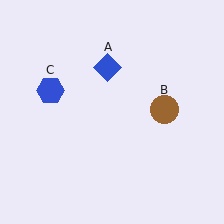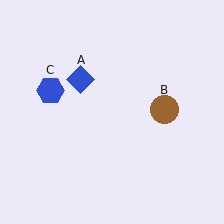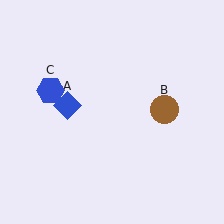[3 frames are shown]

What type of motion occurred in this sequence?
The blue diamond (object A) rotated counterclockwise around the center of the scene.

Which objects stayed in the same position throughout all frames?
Brown circle (object B) and blue hexagon (object C) remained stationary.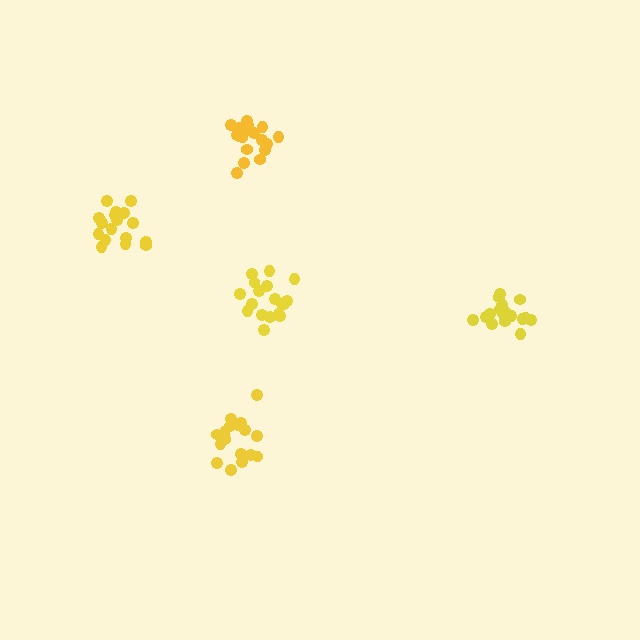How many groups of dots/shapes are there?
There are 5 groups.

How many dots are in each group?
Group 1: 17 dots, Group 2: 19 dots, Group 3: 19 dots, Group 4: 19 dots, Group 5: 18 dots (92 total).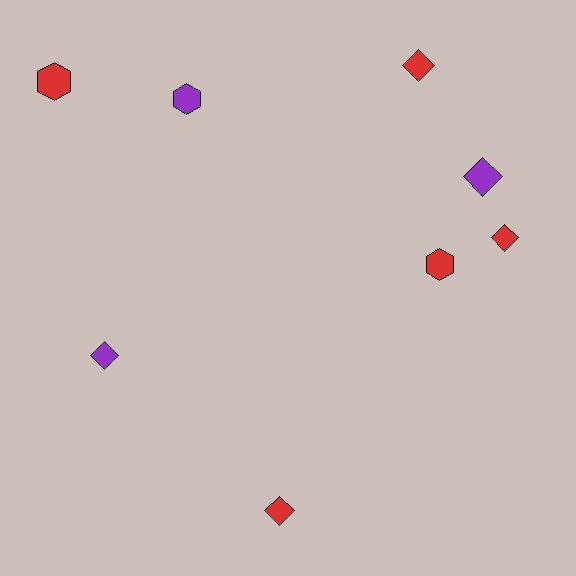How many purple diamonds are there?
There are 2 purple diamonds.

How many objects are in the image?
There are 8 objects.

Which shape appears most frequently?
Diamond, with 5 objects.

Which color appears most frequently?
Red, with 5 objects.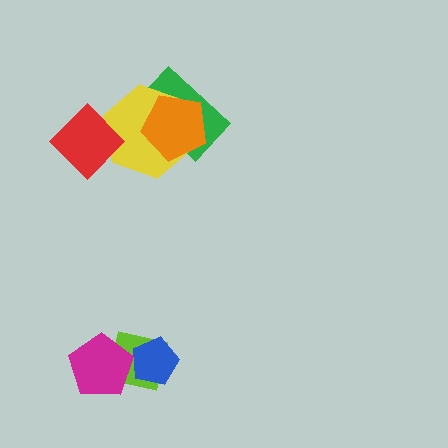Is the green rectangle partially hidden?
Yes, it is partially covered by another shape.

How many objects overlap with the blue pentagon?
1 object overlaps with the blue pentagon.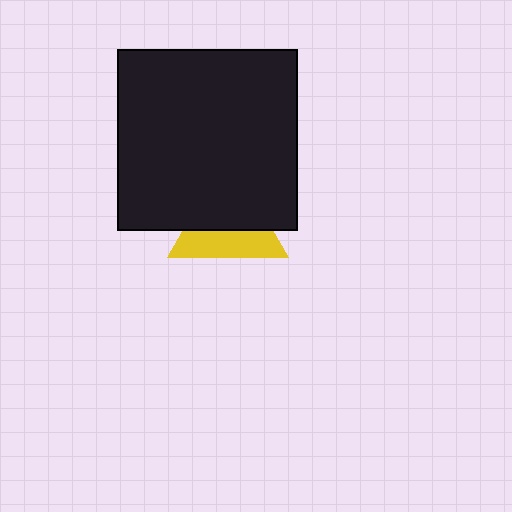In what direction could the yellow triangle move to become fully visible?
The yellow triangle could move down. That would shift it out from behind the black square entirely.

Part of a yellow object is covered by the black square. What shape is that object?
It is a triangle.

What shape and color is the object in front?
The object in front is a black square.